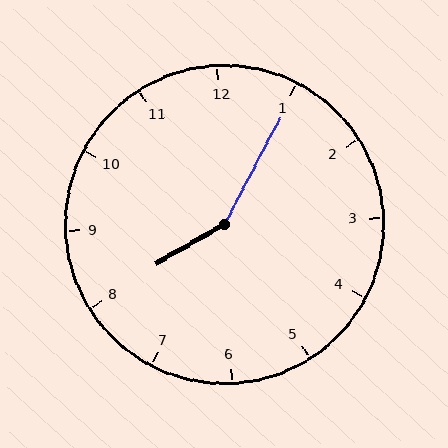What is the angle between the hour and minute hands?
Approximately 148 degrees.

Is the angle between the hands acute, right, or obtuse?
It is obtuse.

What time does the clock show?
8:05.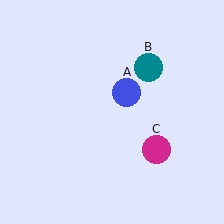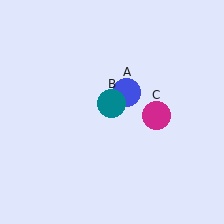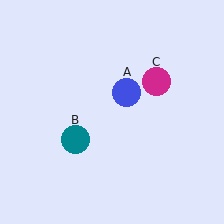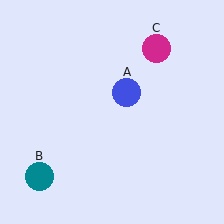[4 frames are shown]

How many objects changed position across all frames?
2 objects changed position: teal circle (object B), magenta circle (object C).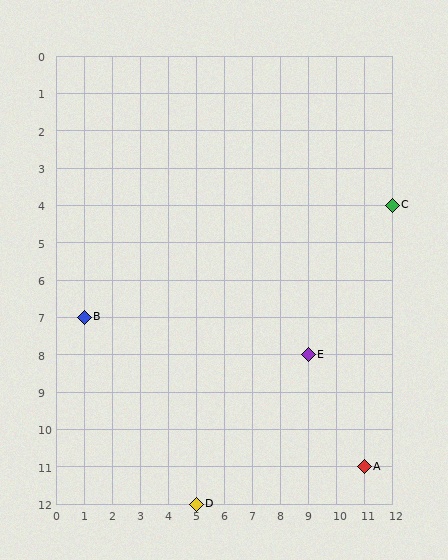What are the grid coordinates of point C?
Point C is at grid coordinates (12, 4).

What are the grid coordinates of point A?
Point A is at grid coordinates (11, 11).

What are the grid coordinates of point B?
Point B is at grid coordinates (1, 7).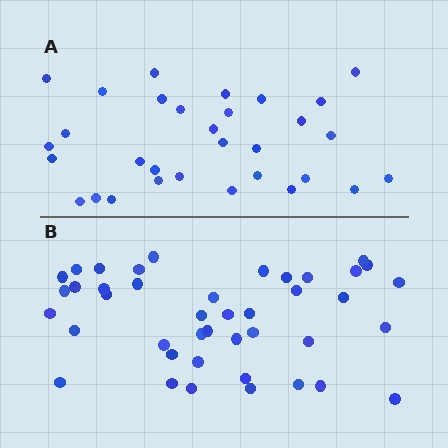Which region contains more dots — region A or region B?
Region B (the bottom region) has more dots.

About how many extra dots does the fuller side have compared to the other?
Region B has roughly 12 or so more dots than region A.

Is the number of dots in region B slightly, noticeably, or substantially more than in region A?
Region B has noticeably more, but not dramatically so. The ratio is roughly 1.4 to 1.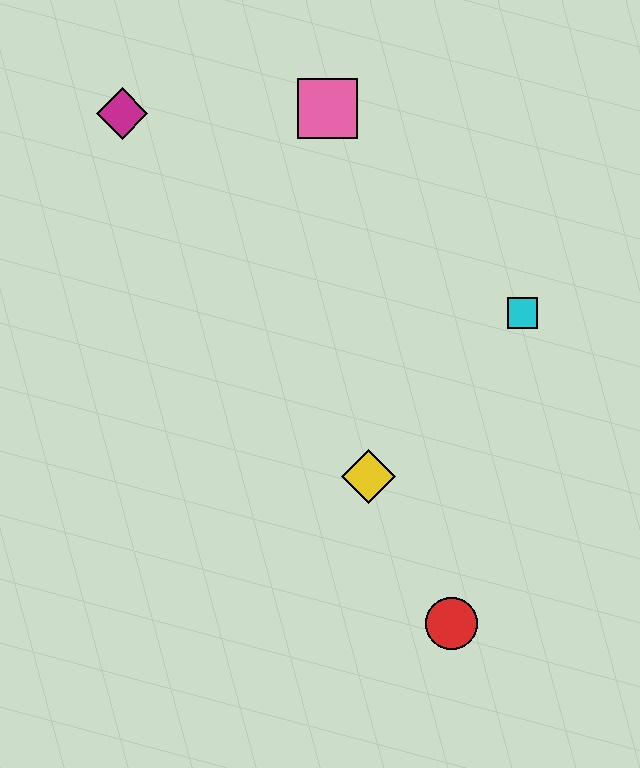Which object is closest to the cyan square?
The yellow diamond is closest to the cyan square.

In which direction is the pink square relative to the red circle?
The pink square is above the red circle.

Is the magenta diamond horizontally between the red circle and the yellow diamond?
No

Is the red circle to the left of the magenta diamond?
No